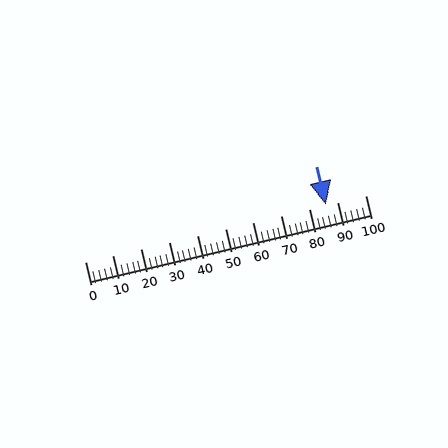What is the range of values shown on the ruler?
The ruler shows values from 0 to 100.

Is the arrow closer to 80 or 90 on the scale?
The arrow is closer to 90.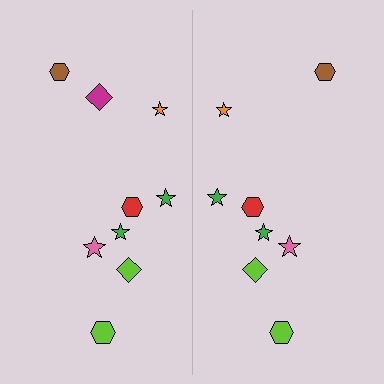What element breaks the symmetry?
A magenta diamond is missing from the right side.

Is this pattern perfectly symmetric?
No, the pattern is not perfectly symmetric. A magenta diamond is missing from the right side.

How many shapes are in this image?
There are 17 shapes in this image.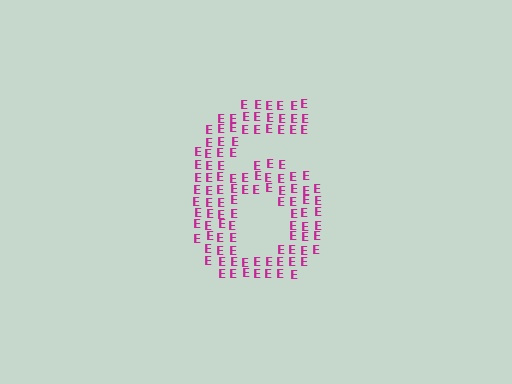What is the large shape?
The large shape is the digit 6.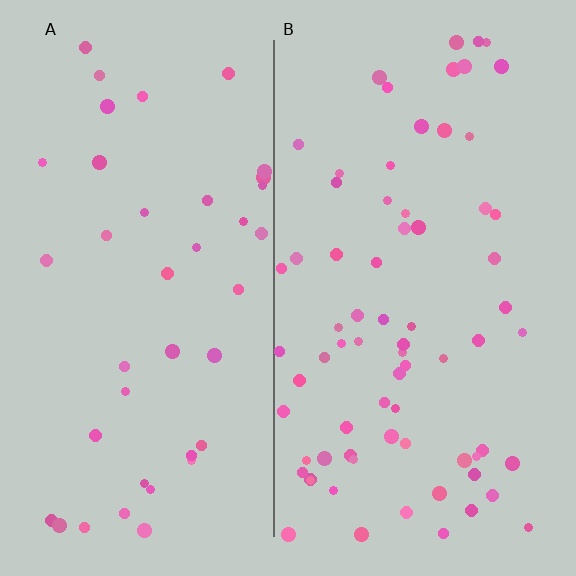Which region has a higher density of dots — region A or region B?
B (the right).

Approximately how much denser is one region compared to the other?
Approximately 1.8× — region B over region A.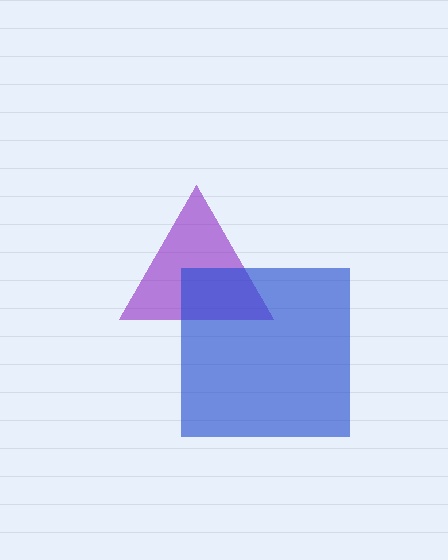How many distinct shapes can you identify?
There are 2 distinct shapes: a purple triangle, a blue square.